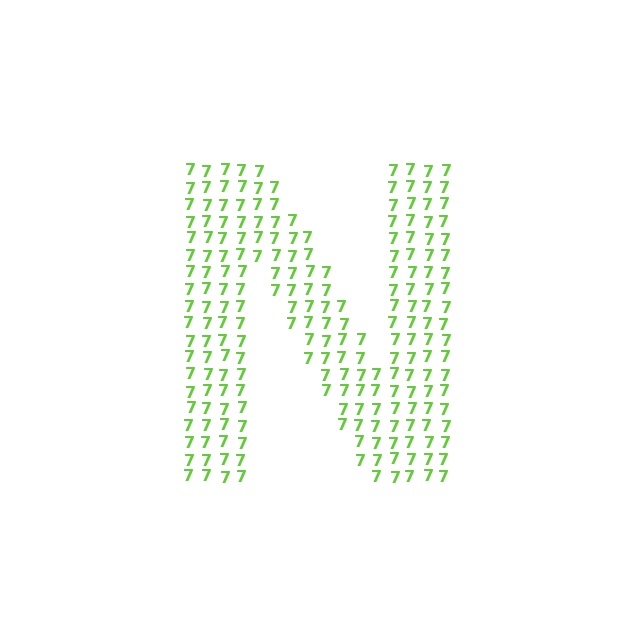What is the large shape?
The large shape is the letter N.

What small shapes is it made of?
It is made of small digit 7's.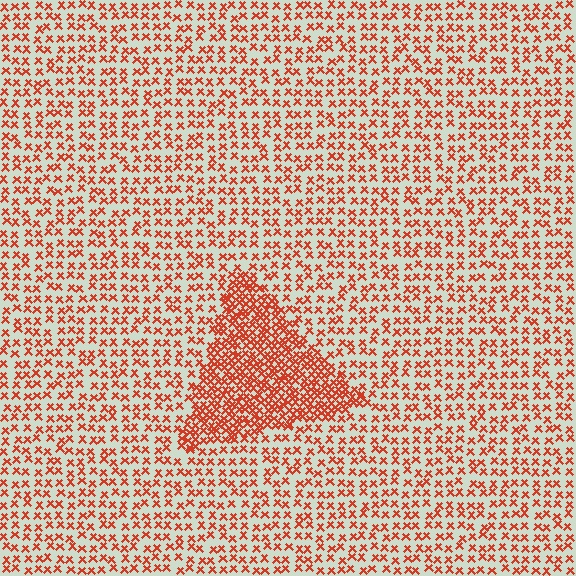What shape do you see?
I see a triangle.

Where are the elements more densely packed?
The elements are more densely packed inside the triangle boundary.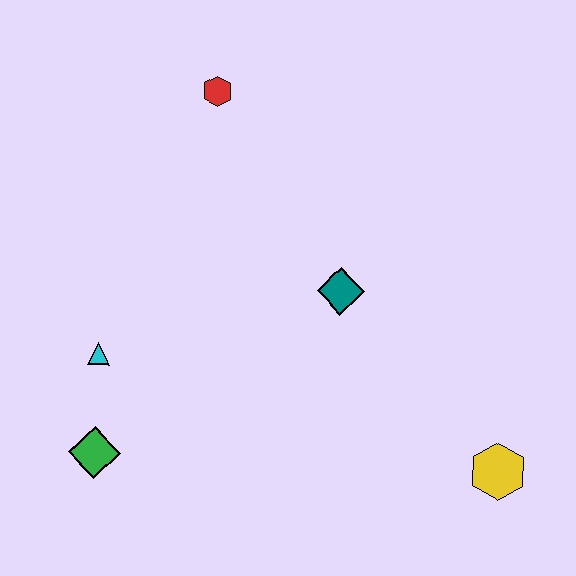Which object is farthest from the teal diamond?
The green diamond is farthest from the teal diamond.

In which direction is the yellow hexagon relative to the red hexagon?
The yellow hexagon is below the red hexagon.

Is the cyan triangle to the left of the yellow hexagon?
Yes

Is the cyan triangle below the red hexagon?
Yes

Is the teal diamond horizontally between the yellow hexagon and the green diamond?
Yes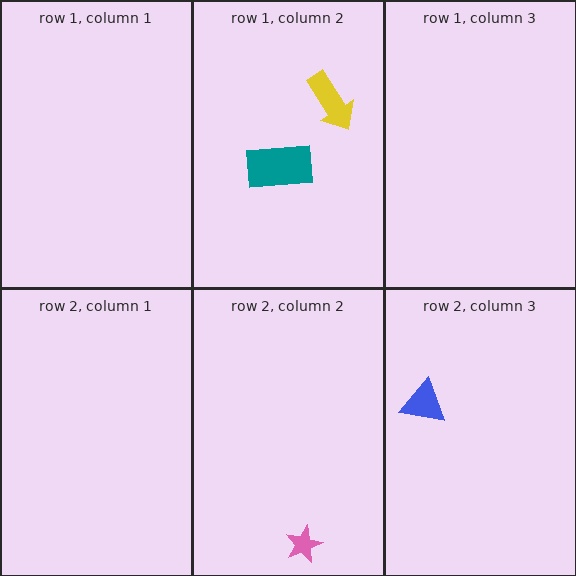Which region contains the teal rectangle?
The row 1, column 2 region.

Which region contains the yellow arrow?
The row 1, column 2 region.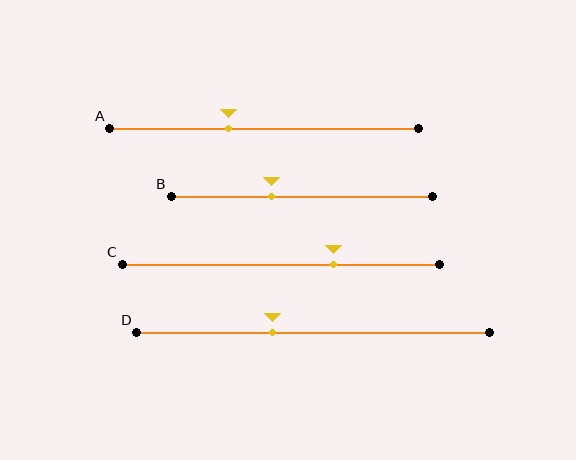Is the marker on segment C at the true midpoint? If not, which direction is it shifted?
No, the marker on segment C is shifted to the right by about 17% of the segment length.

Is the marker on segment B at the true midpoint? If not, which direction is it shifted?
No, the marker on segment B is shifted to the left by about 11% of the segment length.